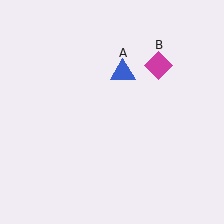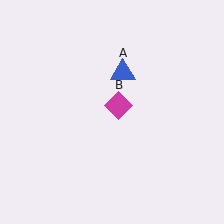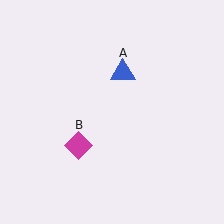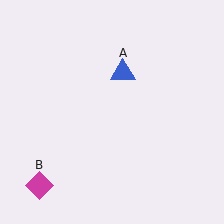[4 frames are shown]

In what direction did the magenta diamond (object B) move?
The magenta diamond (object B) moved down and to the left.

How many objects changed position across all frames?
1 object changed position: magenta diamond (object B).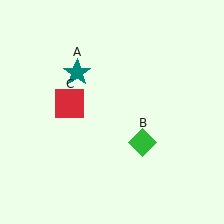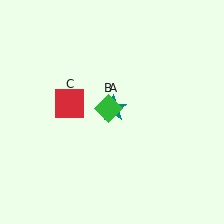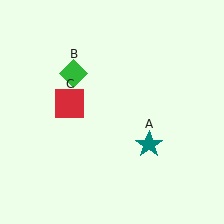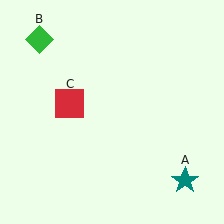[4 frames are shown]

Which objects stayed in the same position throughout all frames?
Red square (object C) remained stationary.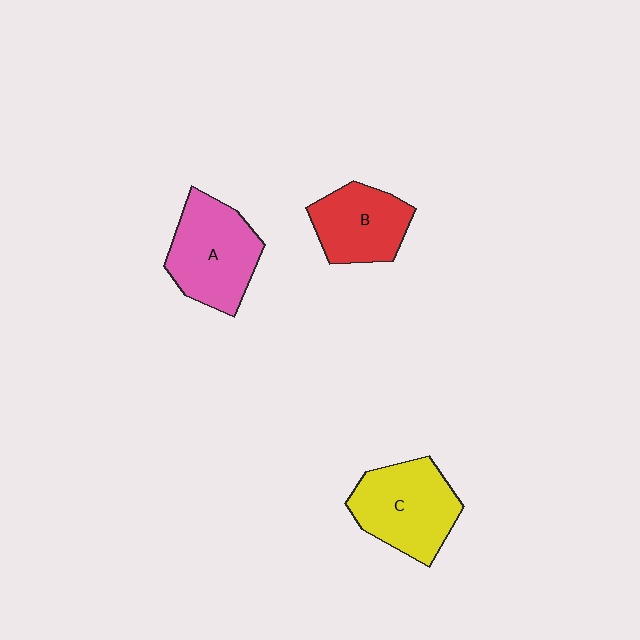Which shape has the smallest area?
Shape B (red).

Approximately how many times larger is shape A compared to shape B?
Approximately 1.3 times.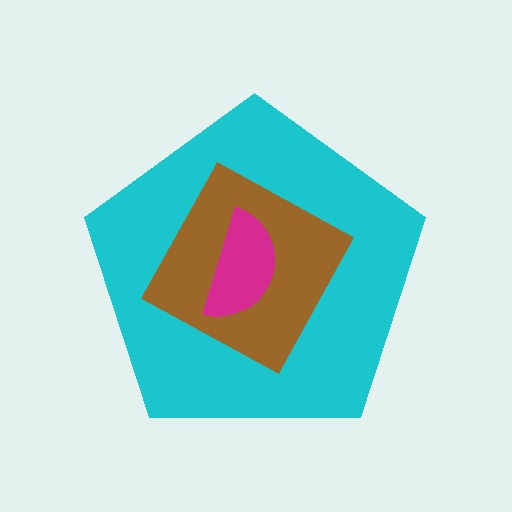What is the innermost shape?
The magenta semicircle.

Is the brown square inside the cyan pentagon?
Yes.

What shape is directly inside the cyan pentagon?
The brown square.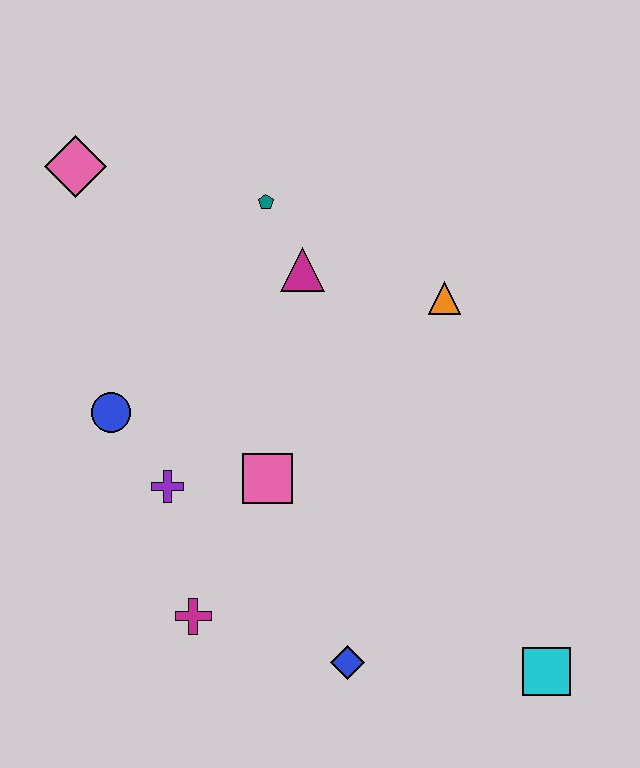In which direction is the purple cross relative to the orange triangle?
The purple cross is to the left of the orange triangle.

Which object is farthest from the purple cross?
The cyan square is farthest from the purple cross.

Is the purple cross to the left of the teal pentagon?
Yes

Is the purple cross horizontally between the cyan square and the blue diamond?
No